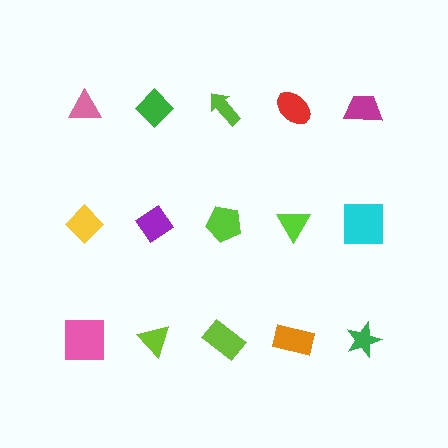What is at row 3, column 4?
An orange rectangle.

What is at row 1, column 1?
A pink triangle.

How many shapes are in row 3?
5 shapes.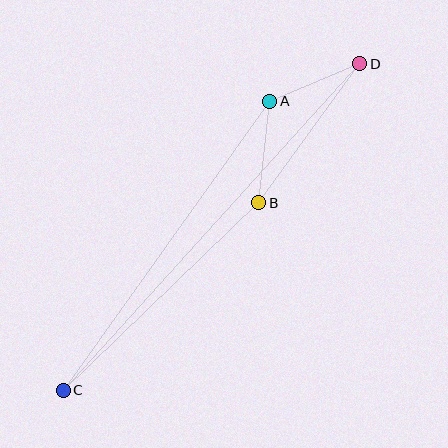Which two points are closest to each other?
Points A and D are closest to each other.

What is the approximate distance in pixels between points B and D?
The distance between B and D is approximately 172 pixels.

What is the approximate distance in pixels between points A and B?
The distance between A and B is approximately 102 pixels.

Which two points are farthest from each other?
Points C and D are farthest from each other.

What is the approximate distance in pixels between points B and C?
The distance between B and C is approximately 271 pixels.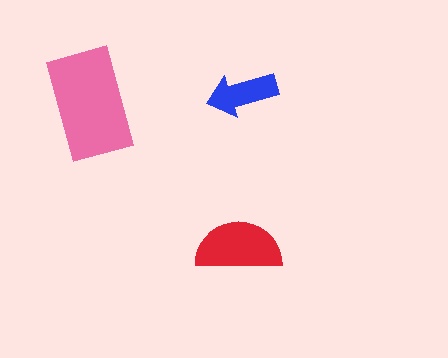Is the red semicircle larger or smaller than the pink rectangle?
Smaller.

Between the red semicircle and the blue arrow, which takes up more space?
The red semicircle.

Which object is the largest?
The pink rectangle.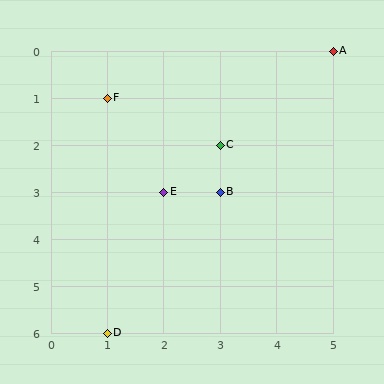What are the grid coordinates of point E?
Point E is at grid coordinates (2, 3).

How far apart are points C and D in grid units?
Points C and D are 2 columns and 4 rows apart (about 4.5 grid units diagonally).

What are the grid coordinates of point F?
Point F is at grid coordinates (1, 1).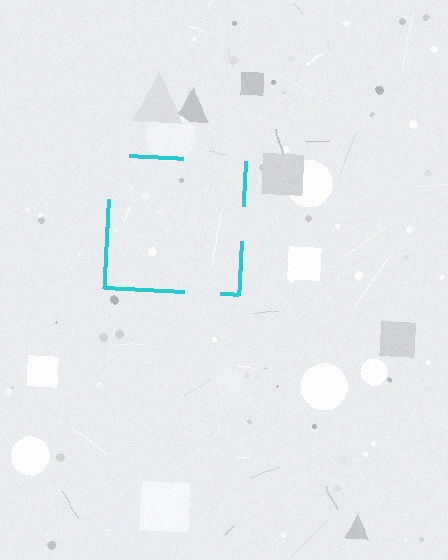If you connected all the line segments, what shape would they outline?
They would outline a square.